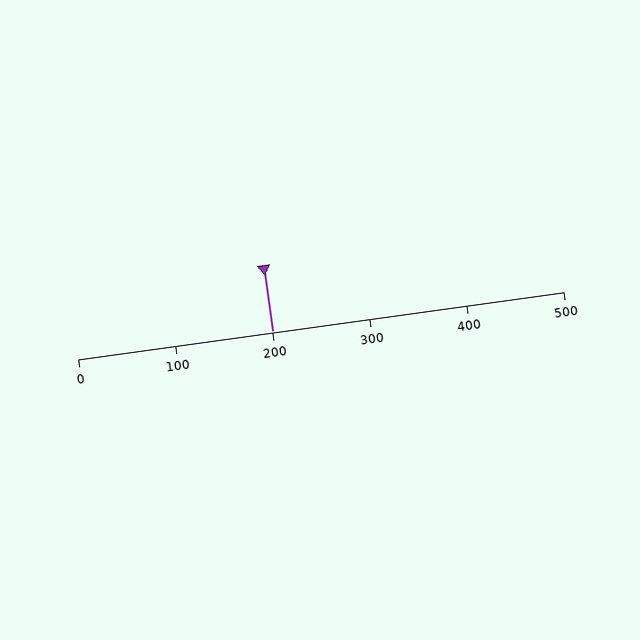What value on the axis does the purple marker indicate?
The marker indicates approximately 200.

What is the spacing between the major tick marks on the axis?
The major ticks are spaced 100 apart.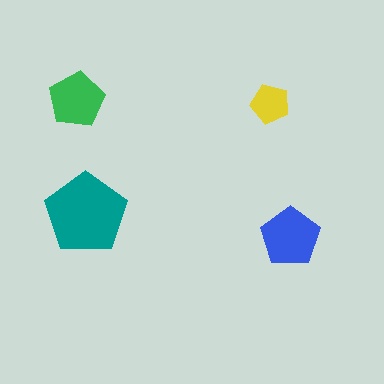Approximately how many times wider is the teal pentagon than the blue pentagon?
About 1.5 times wider.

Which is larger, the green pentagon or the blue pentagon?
The blue one.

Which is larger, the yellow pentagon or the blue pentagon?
The blue one.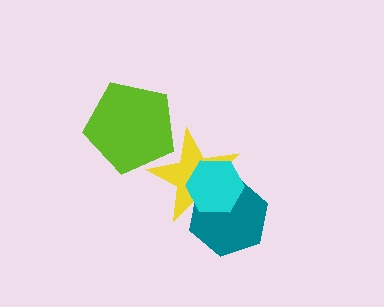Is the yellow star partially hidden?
Yes, it is partially covered by another shape.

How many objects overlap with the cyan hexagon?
2 objects overlap with the cyan hexagon.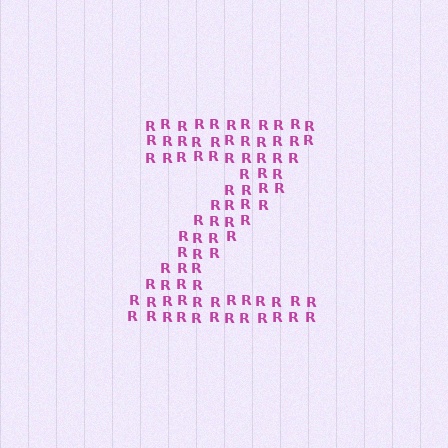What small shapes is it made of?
It is made of small letter R's.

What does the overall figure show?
The overall figure shows the letter Z.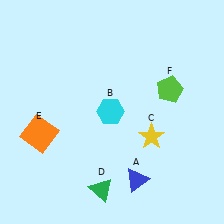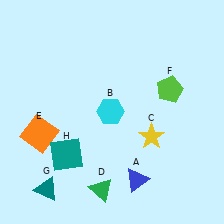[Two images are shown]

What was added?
A teal triangle (G), a teal square (H) were added in Image 2.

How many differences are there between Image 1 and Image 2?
There are 2 differences between the two images.